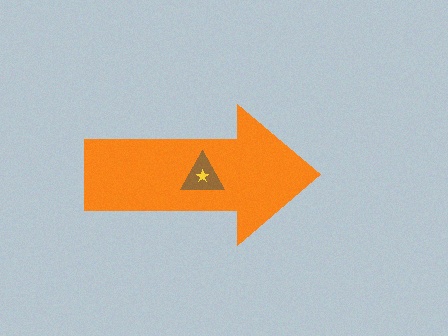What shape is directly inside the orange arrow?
The brown triangle.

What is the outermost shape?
The orange arrow.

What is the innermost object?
The yellow star.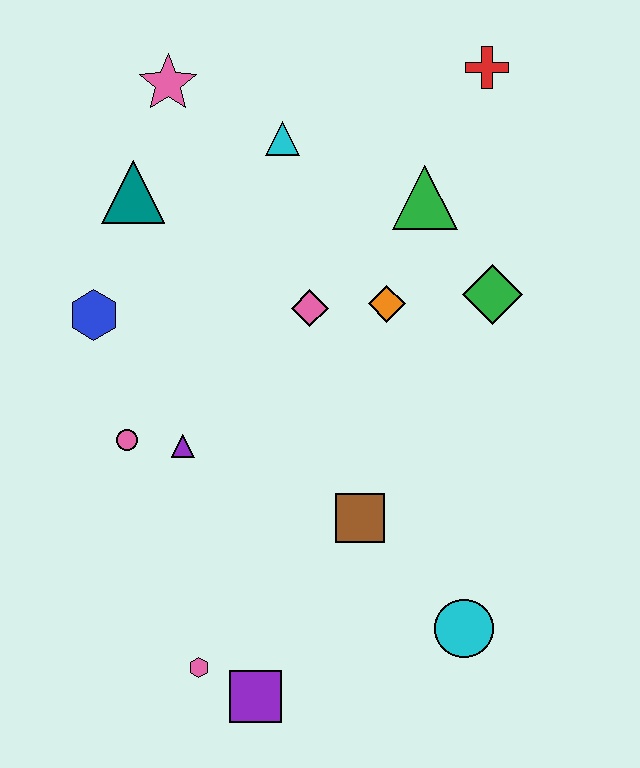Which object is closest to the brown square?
The cyan circle is closest to the brown square.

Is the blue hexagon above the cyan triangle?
No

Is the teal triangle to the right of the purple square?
No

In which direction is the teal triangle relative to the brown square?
The teal triangle is above the brown square.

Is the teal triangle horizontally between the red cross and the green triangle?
No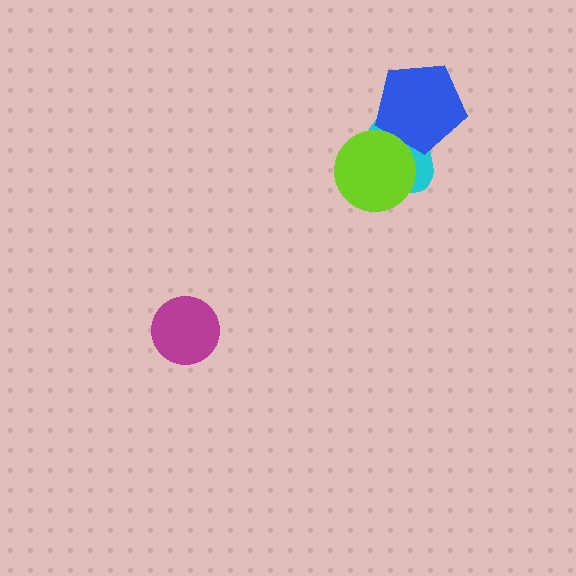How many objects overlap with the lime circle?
2 objects overlap with the lime circle.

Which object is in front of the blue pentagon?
The lime circle is in front of the blue pentagon.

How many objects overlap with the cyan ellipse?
2 objects overlap with the cyan ellipse.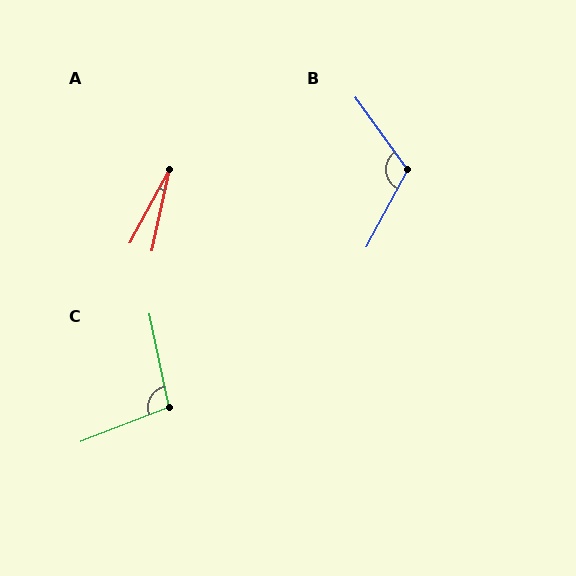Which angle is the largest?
B, at approximately 116 degrees.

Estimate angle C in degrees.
Approximately 100 degrees.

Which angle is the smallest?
A, at approximately 16 degrees.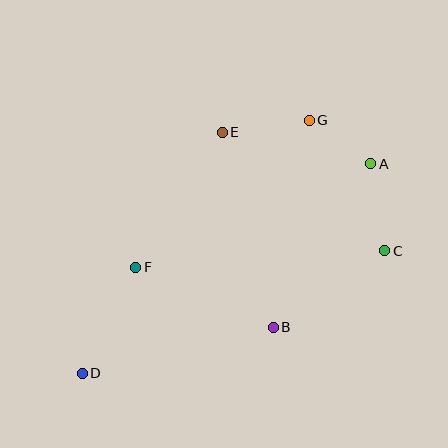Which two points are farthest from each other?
Points A and D are farthest from each other.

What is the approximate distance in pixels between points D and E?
The distance between D and E is approximately 278 pixels.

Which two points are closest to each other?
Points A and G are closest to each other.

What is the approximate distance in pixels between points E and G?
The distance between E and G is approximately 88 pixels.